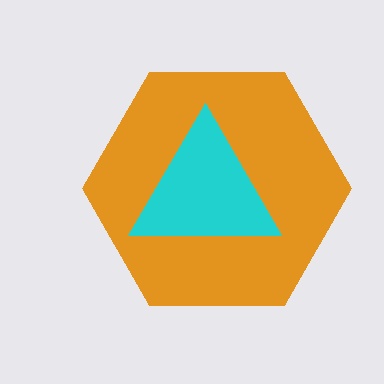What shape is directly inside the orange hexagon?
The cyan triangle.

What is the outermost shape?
The orange hexagon.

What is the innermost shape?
The cyan triangle.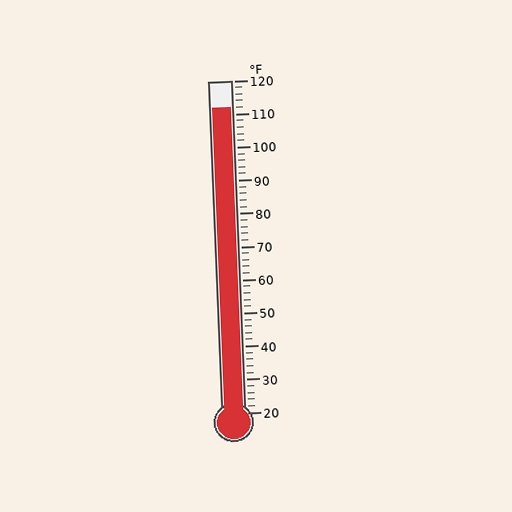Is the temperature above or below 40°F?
The temperature is above 40°F.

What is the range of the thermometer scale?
The thermometer scale ranges from 20°F to 120°F.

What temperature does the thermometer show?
The thermometer shows approximately 112°F.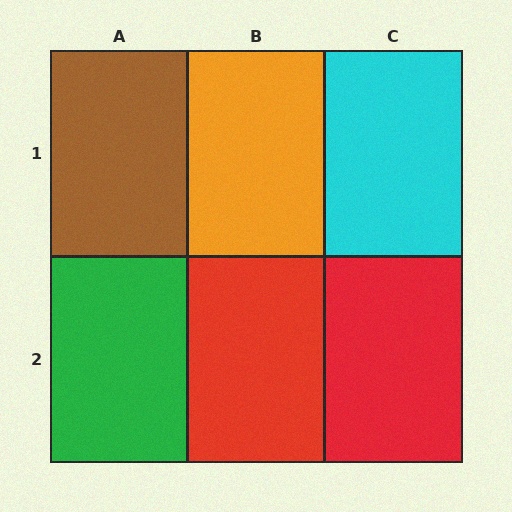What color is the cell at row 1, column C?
Cyan.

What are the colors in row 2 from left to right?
Green, red, red.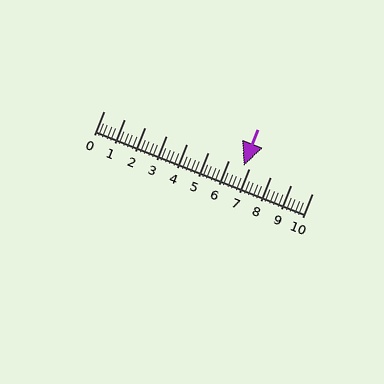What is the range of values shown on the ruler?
The ruler shows values from 0 to 10.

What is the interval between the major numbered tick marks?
The major tick marks are spaced 1 units apart.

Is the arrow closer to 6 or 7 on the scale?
The arrow is closer to 7.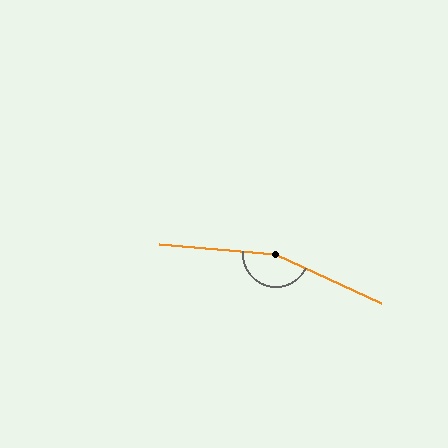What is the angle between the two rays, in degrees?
Approximately 160 degrees.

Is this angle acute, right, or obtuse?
It is obtuse.